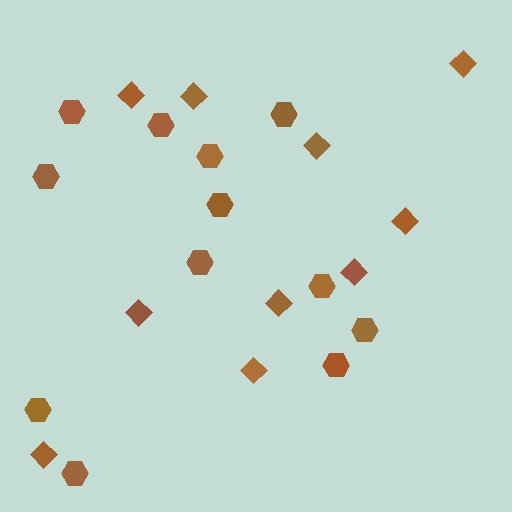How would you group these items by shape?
There are 2 groups: one group of diamonds (10) and one group of hexagons (12).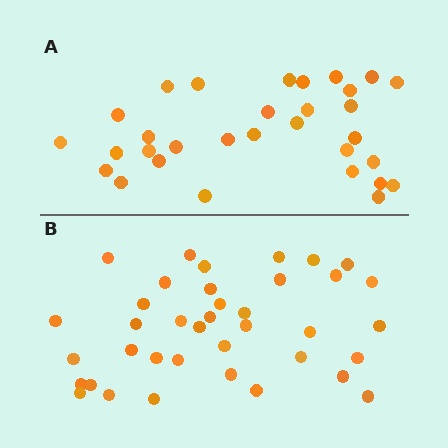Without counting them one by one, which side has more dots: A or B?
Region B (the bottom region) has more dots.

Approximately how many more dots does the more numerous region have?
Region B has roughly 8 or so more dots than region A.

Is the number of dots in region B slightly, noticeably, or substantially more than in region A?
Region B has only slightly more — the two regions are fairly close. The ratio is roughly 1.2 to 1.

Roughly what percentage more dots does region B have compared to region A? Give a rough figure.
About 25% more.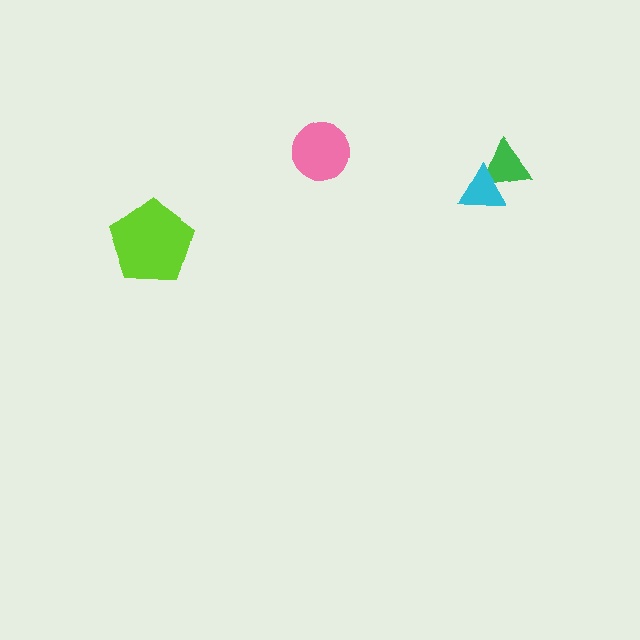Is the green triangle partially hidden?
Yes, it is partially covered by another shape.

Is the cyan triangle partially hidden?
No, no other shape covers it.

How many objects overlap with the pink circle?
0 objects overlap with the pink circle.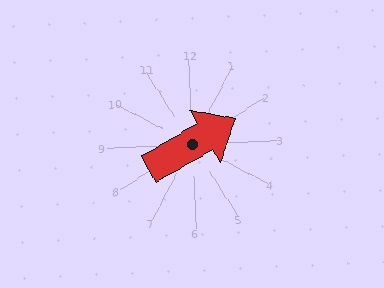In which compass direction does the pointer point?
Northeast.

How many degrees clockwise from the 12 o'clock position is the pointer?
Approximately 62 degrees.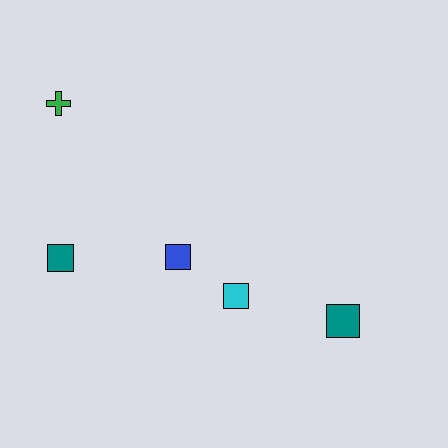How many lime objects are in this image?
There are no lime objects.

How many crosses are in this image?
There is 1 cross.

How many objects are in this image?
There are 5 objects.